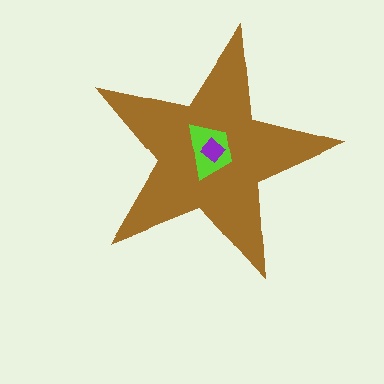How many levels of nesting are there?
3.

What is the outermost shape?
The brown star.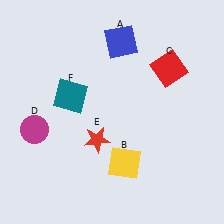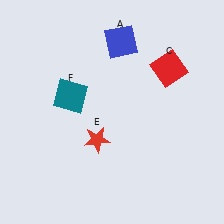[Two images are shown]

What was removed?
The yellow square (B), the magenta circle (D) were removed in Image 2.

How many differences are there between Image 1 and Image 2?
There are 2 differences between the two images.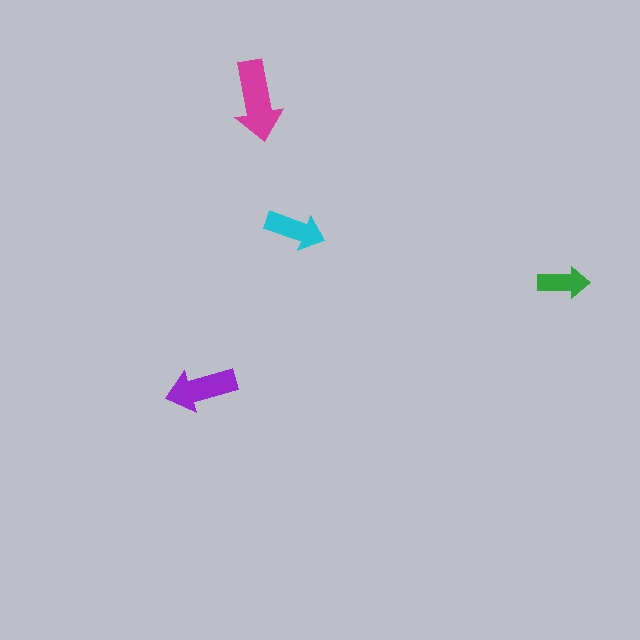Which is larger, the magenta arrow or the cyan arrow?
The magenta one.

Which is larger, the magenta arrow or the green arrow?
The magenta one.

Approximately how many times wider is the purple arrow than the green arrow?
About 1.5 times wider.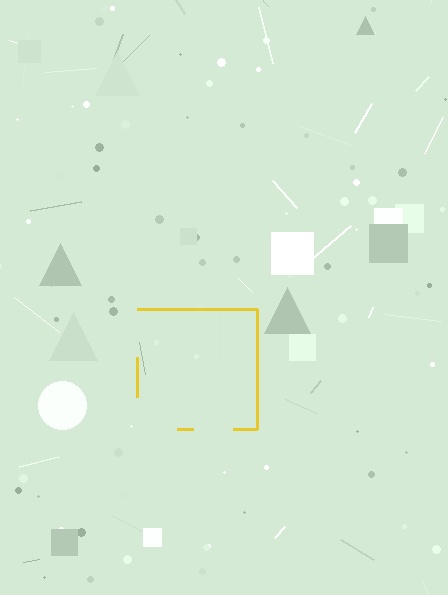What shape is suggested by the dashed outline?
The dashed outline suggests a square.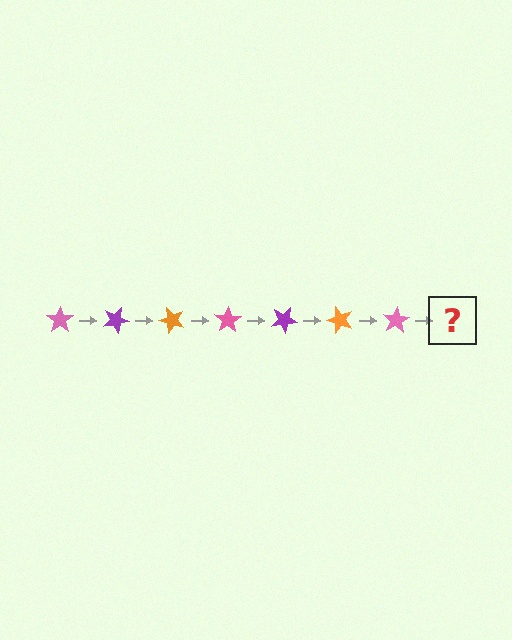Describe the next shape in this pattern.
It should be a purple star, rotated 175 degrees from the start.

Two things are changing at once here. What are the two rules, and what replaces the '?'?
The two rules are that it rotates 25 degrees each step and the color cycles through pink, purple, and orange. The '?' should be a purple star, rotated 175 degrees from the start.